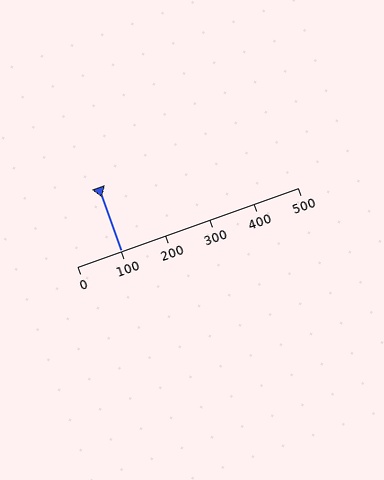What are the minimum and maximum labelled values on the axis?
The axis runs from 0 to 500.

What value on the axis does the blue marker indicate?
The marker indicates approximately 100.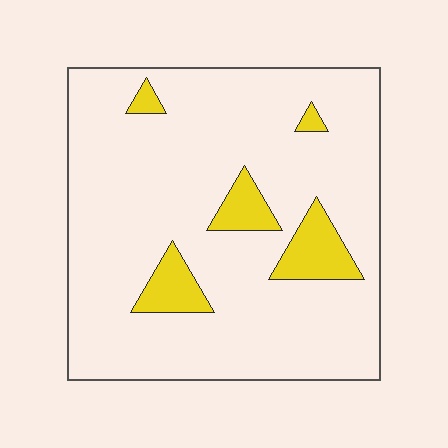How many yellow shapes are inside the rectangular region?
5.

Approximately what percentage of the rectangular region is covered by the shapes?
Approximately 10%.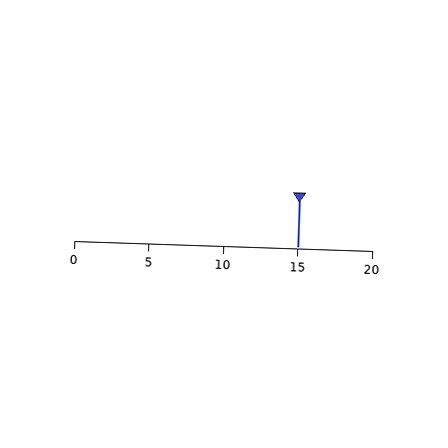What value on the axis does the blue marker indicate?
The marker indicates approximately 15.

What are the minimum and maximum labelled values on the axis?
The axis runs from 0 to 20.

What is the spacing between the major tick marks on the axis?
The major ticks are spaced 5 apart.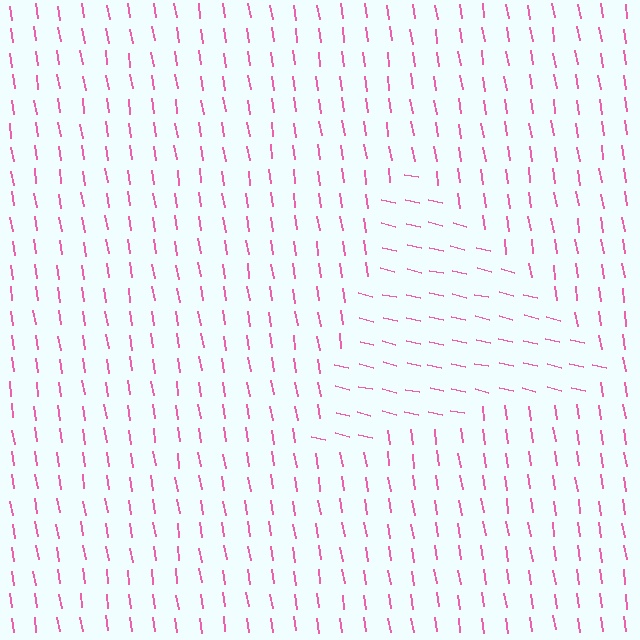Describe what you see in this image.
The image is filled with small pink line segments. A triangle region in the image has lines oriented differently from the surrounding lines, creating a visible texture boundary.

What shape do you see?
I see a triangle.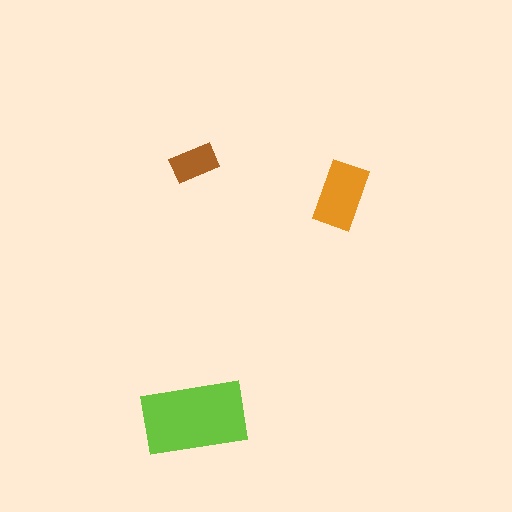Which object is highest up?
The brown rectangle is topmost.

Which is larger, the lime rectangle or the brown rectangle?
The lime one.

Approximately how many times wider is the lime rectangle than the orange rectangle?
About 1.5 times wider.